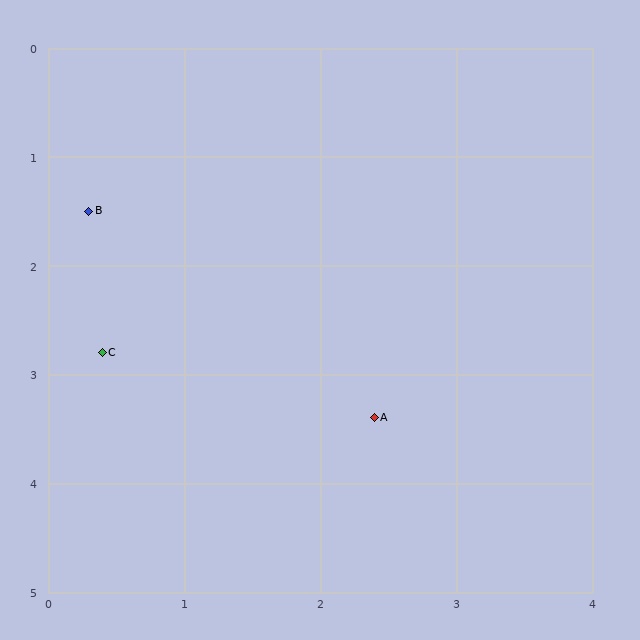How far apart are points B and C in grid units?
Points B and C are about 1.3 grid units apart.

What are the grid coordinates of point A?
Point A is at approximately (2.4, 3.4).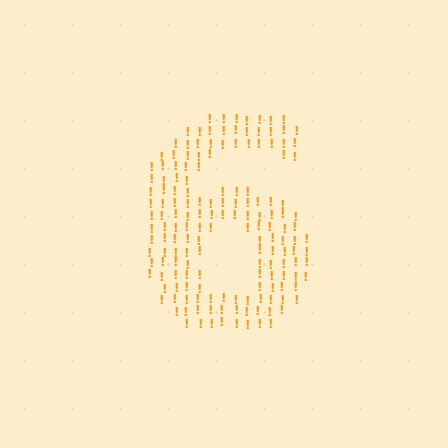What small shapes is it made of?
It is made of small exclamation marks.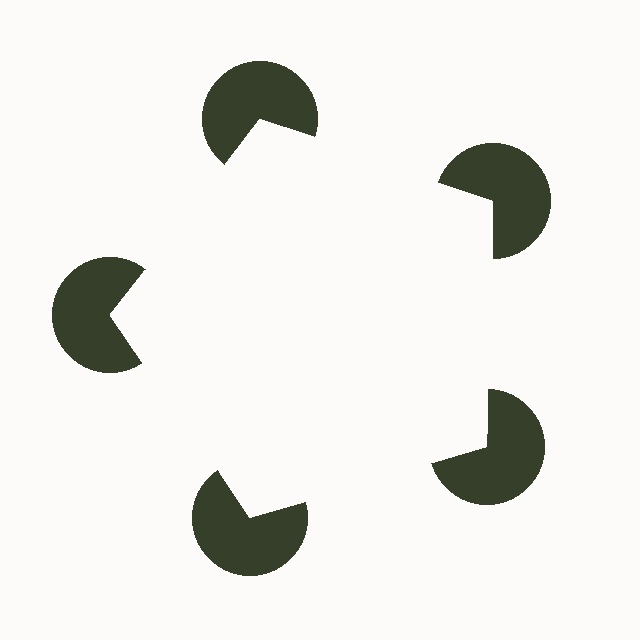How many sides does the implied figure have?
5 sides.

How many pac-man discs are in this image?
There are 5 — one at each vertex of the illusory pentagon.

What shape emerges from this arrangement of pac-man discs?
An illusory pentagon — its edges are inferred from the aligned wedge cuts in the pac-man discs, not physically drawn.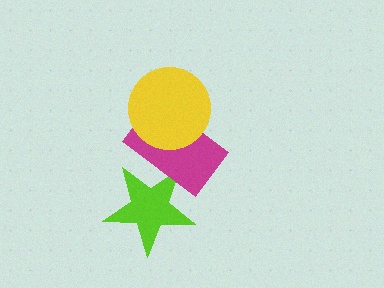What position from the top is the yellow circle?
The yellow circle is 1st from the top.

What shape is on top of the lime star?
The magenta rectangle is on top of the lime star.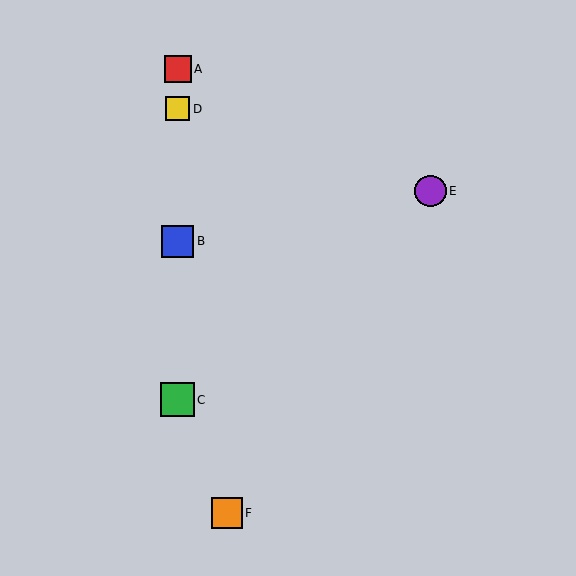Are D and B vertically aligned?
Yes, both are at x≈178.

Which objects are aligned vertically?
Objects A, B, C, D are aligned vertically.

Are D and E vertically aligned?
No, D is at x≈178 and E is at x≈430.